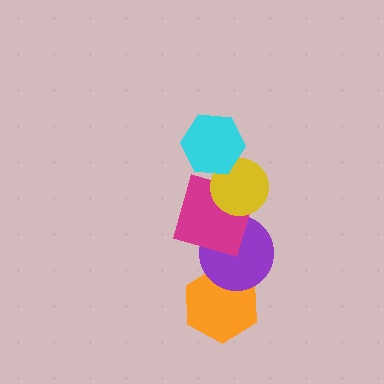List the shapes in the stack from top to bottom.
From top to bottom: the cyan hexagon, the yellow circle, the magenta square, the purple circle, the orange hexagon.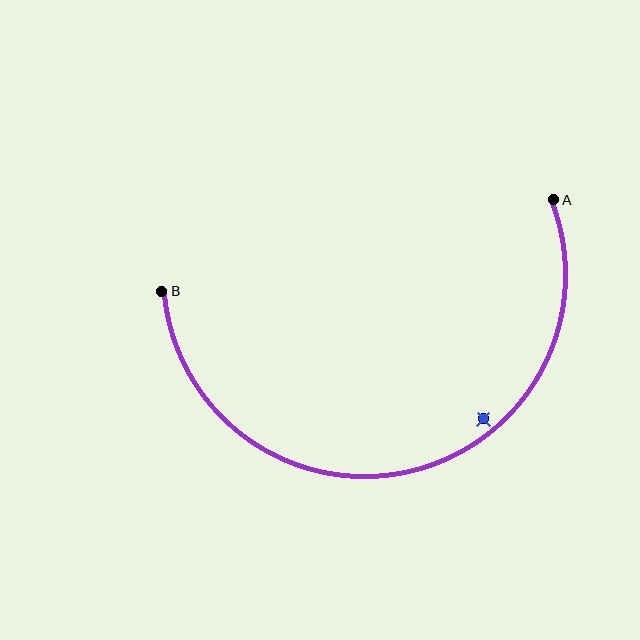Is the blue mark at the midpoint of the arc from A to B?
No — the blue mark does not lie on the arc at all. It sits slightly inside the curve.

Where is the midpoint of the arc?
The arc midpoint is the point on the curve farthest from the straight line joining A and B. It sits below that line.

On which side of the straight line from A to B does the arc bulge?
The arc bulges below the straight line connecting A and B.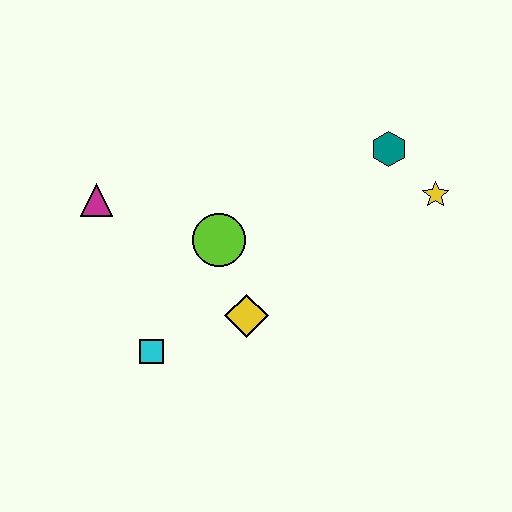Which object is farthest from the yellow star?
The magenta triangle is farthest from the yellow star.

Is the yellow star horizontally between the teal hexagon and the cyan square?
No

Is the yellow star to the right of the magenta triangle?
Yes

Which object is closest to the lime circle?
The yellow diamond is closest to the lime circle.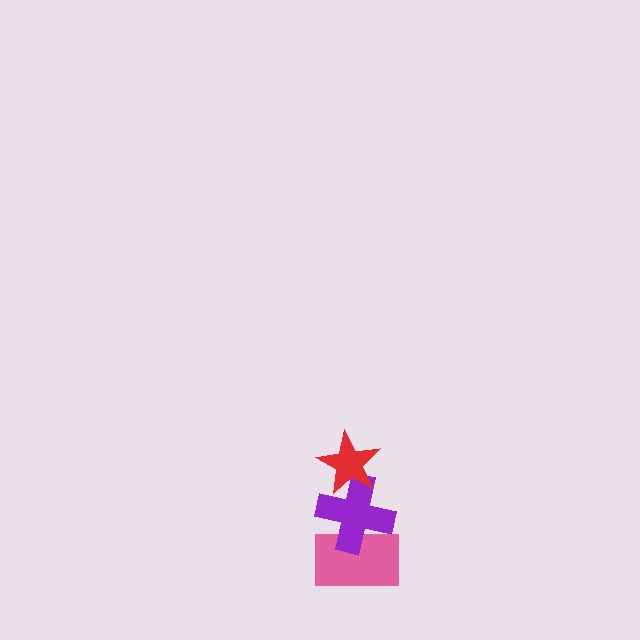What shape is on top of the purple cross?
The red star is on top of the purple cross.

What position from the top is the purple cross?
The purple cross is 2nd from the top.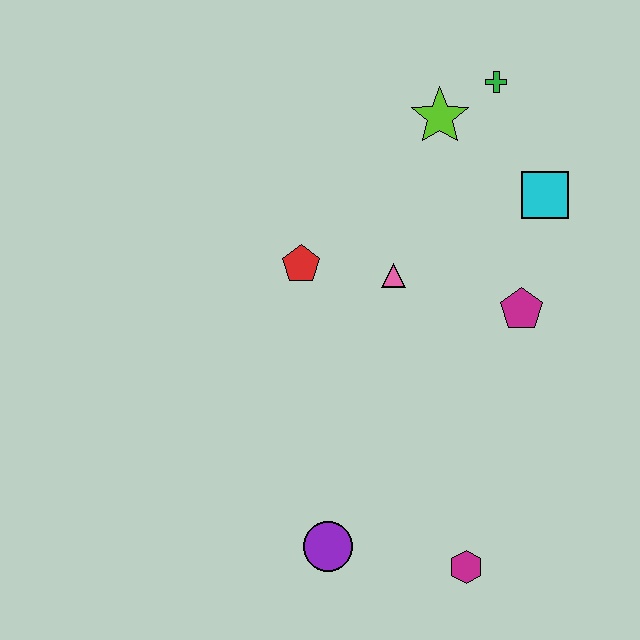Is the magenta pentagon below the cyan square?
Yes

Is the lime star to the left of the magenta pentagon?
Yes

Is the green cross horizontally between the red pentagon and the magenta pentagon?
Yes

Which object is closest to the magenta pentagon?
The cyan square is closest to the magenta pentagon.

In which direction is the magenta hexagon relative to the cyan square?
The magenta hexagon is below the cyan square.